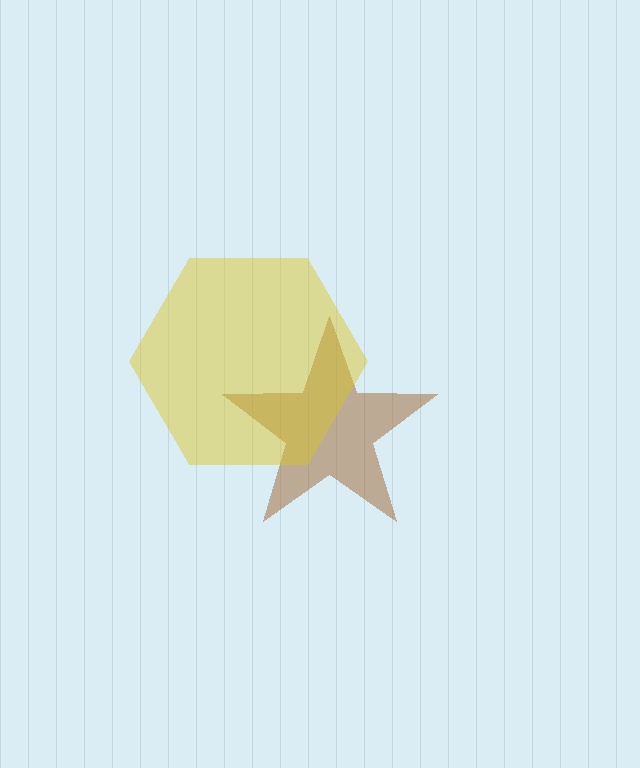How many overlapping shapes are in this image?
There are 2 overlapping shapes in the image.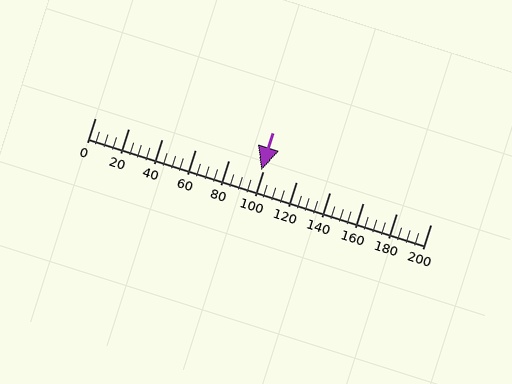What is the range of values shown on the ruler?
The ruler shows values from 0 to 200.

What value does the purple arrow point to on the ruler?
The purple arrow points to approximately 99.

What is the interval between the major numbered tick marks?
The major tick marks are spaced 20 units apart.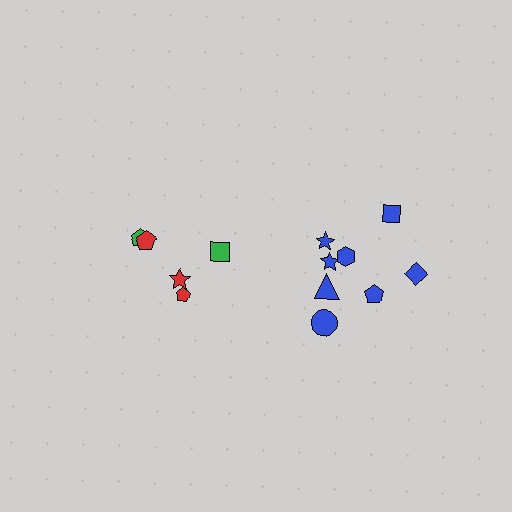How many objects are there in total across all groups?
There are 13 objects.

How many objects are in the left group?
There are 5 objects.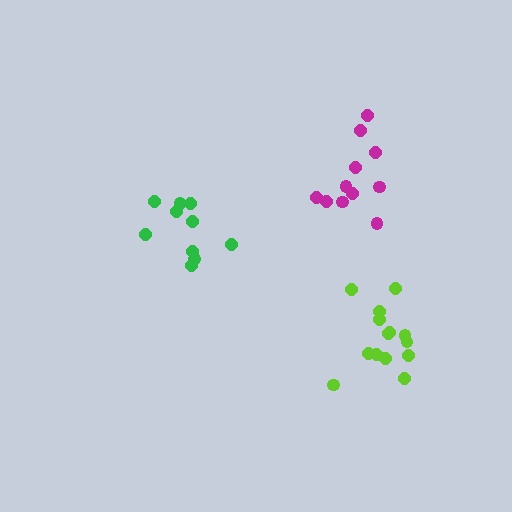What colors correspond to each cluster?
The clusters are colored: lime, green, magenta.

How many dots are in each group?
Group 1: 14 dots, Group 2: 10 dots, Group 3: 11 dots (35 total).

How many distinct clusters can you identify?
There are 3 distinct clusters.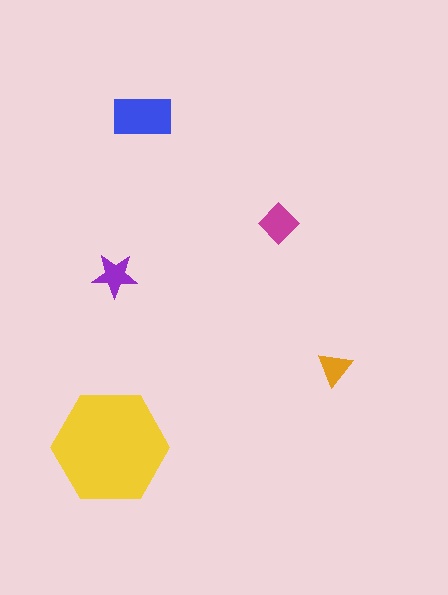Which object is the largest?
The yellow hexagon.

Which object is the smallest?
The orange triangle.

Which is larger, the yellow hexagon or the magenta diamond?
The yellow hexagon.